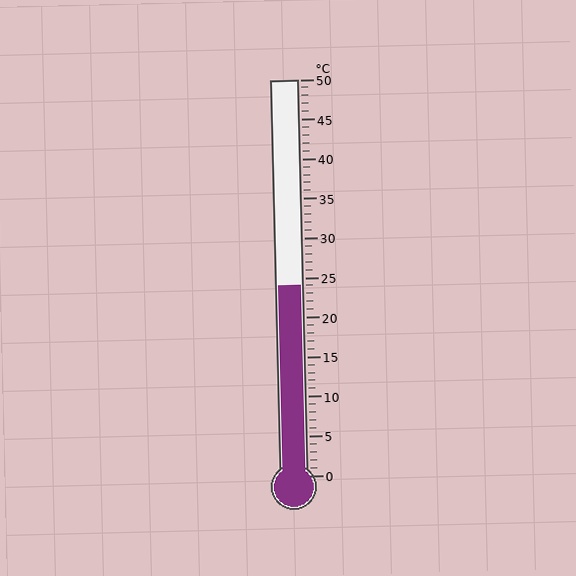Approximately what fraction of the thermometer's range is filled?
The thermometer is filled to approximately 50% of its range.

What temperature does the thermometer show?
The thermometer shows approximately 24°C.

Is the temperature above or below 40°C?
The temperature is below 40°C.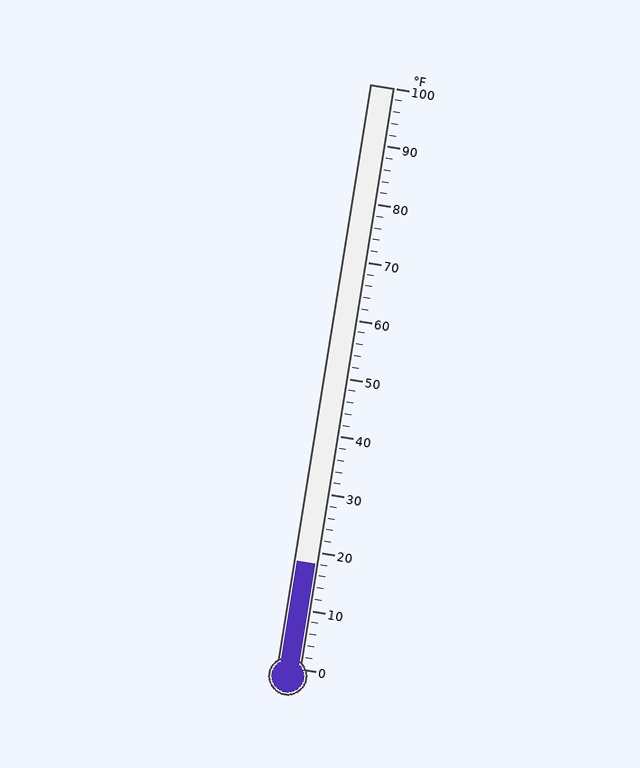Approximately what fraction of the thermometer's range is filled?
The thermometer is filled to approximately 20% of its range.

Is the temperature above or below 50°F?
The temperature is below 50°F.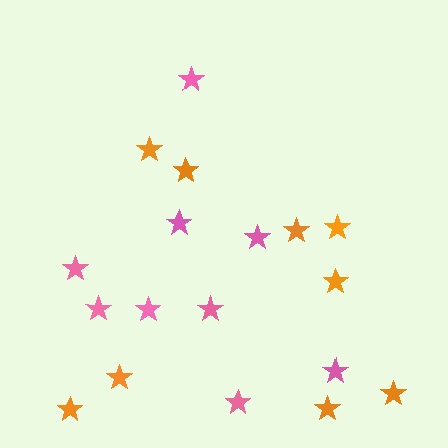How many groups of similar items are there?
There are 2 groups: one group of orange stars (9) and one group of pink stars (9).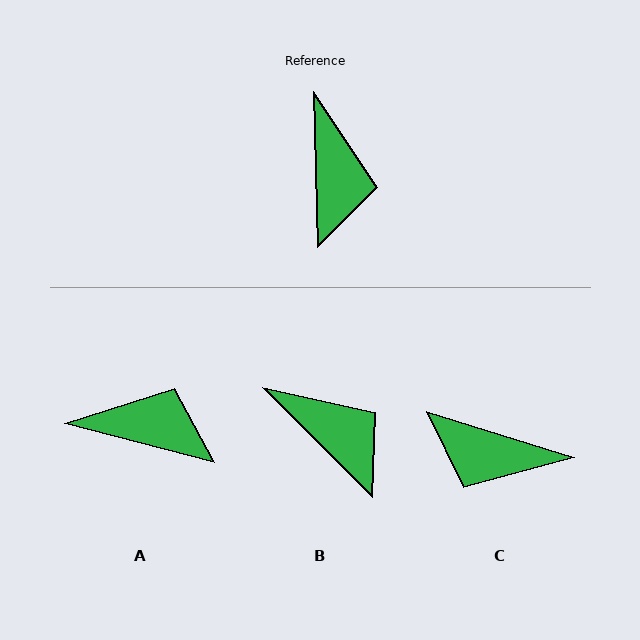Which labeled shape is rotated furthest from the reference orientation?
C, about 109 degrees away.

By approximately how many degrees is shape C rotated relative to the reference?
Approximately 109 degrees clockwise.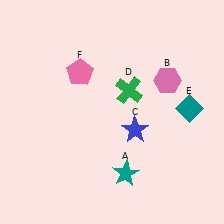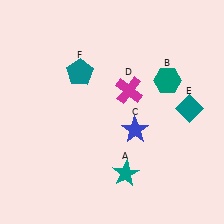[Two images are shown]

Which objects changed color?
B changed from pink to teal. D changed from green to magenta. F changed from pink to teal.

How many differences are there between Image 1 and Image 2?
There are 3 differences between the two images.